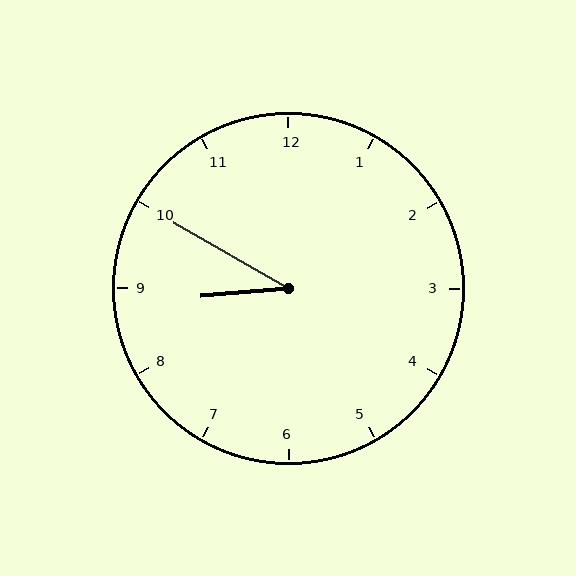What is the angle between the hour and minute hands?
Approximately 35 degrees.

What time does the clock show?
8:50.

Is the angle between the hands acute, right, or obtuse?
It is acute.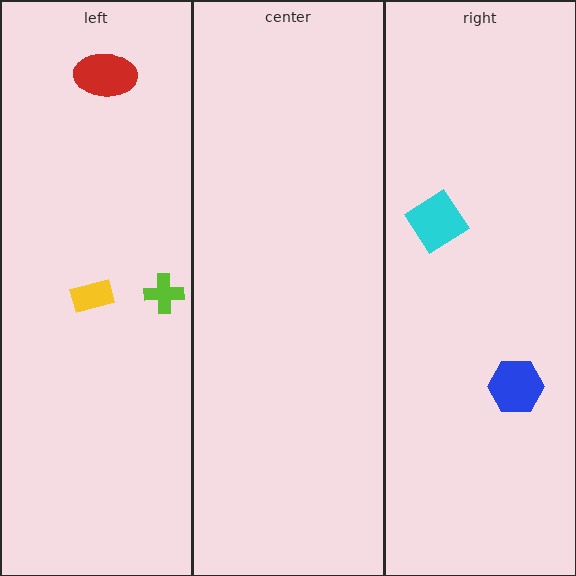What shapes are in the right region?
The cyan diamond, the blue hexagon.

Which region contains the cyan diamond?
The right region.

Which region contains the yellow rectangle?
The left region.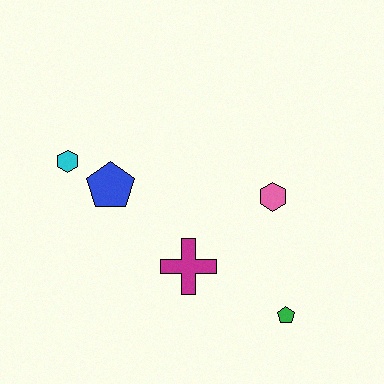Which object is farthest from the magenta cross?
The cyan hexagon is farthest from the magenta cross.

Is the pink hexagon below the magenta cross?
No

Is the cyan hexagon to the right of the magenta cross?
No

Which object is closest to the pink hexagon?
The magenta cross is closest to the pink hexagon.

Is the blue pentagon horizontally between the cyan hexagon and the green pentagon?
Yes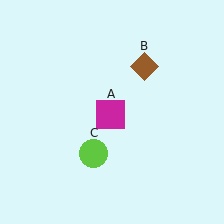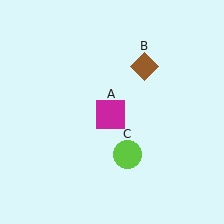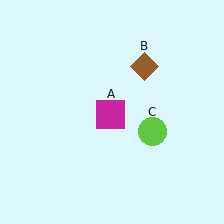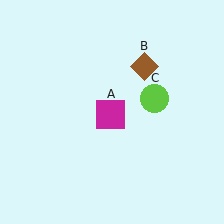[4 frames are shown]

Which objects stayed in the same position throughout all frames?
Magenta square (object A) and brown diamond (object B) remained stationary.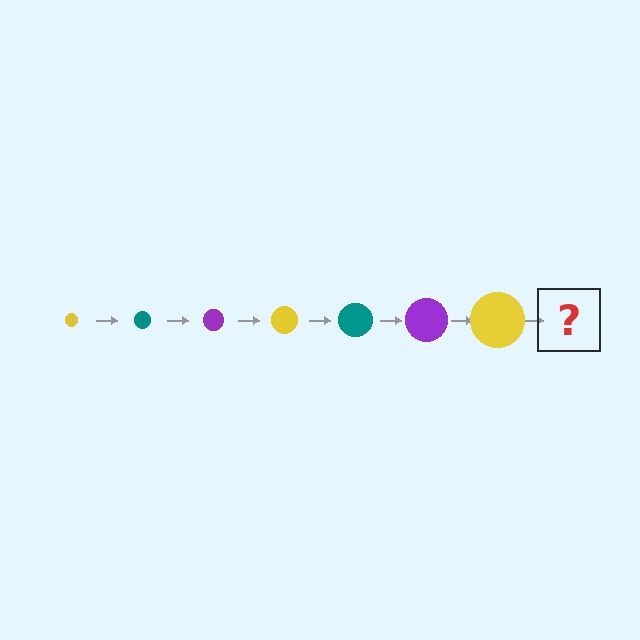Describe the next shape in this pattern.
It should be a teal circle, larger than the previous one.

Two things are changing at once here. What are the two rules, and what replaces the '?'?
The two rules are that the circle grows larger each step and the color cycles through yellow, teal, and purple. The '?' should be a teal circle, larger than the previous one.